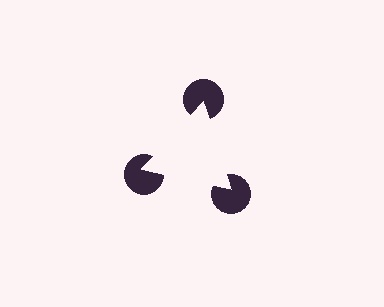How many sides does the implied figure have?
3 sides.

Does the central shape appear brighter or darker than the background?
It typically appears slightly brighter than the background, even though no actual brightness change is drawn.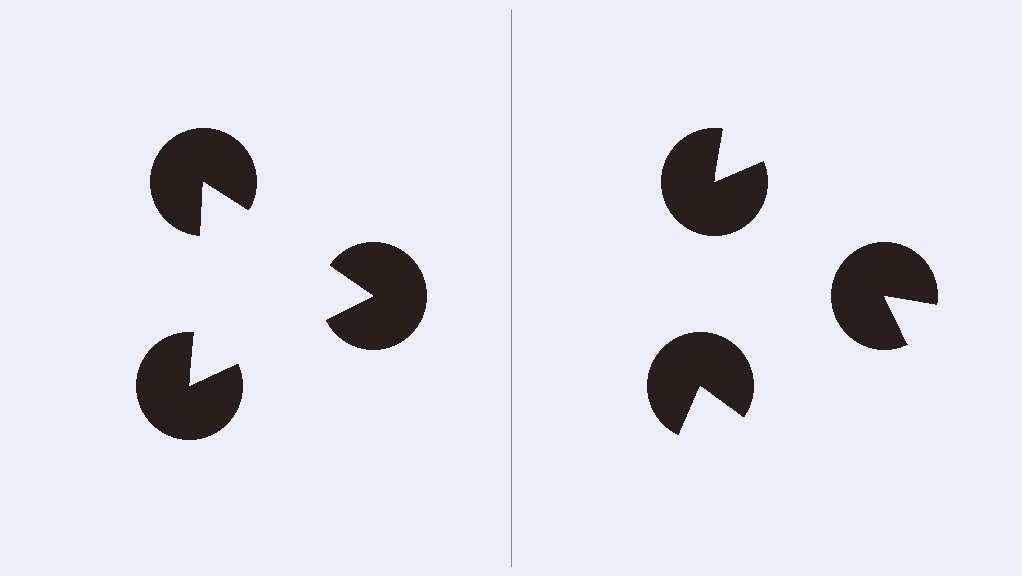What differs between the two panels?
The pac-man discs are positioned identically on both sides; only the wedge orientations differ. On the left they align to a triangle; on the right they are misaligned.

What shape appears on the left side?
An illusory triangle.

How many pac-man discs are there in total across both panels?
6 — 3 on each side.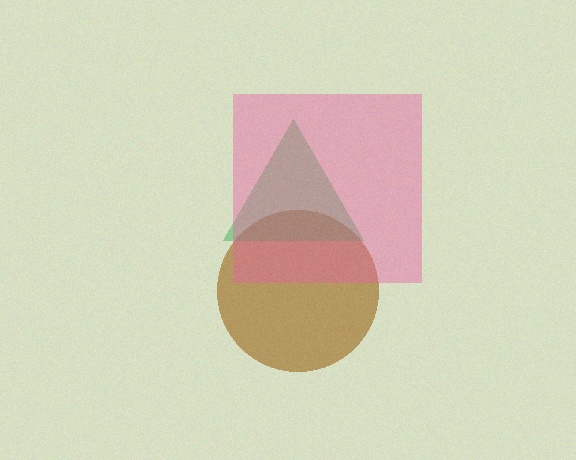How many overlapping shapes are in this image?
There are 3 overlapping shapes in the image.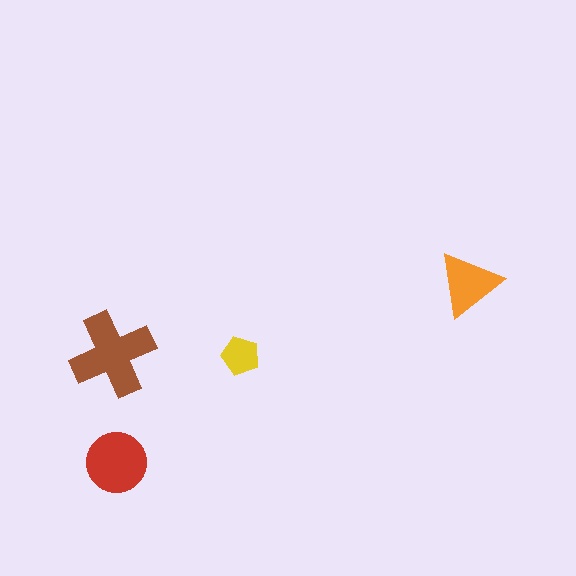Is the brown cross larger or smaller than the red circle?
Larger.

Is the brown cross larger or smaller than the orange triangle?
Larger.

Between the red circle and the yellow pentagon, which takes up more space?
The red circle.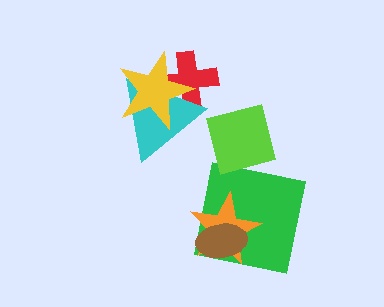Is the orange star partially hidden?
Yes, it is partially covered by another shape.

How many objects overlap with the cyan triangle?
2 objects overlap with the cyan triangle.